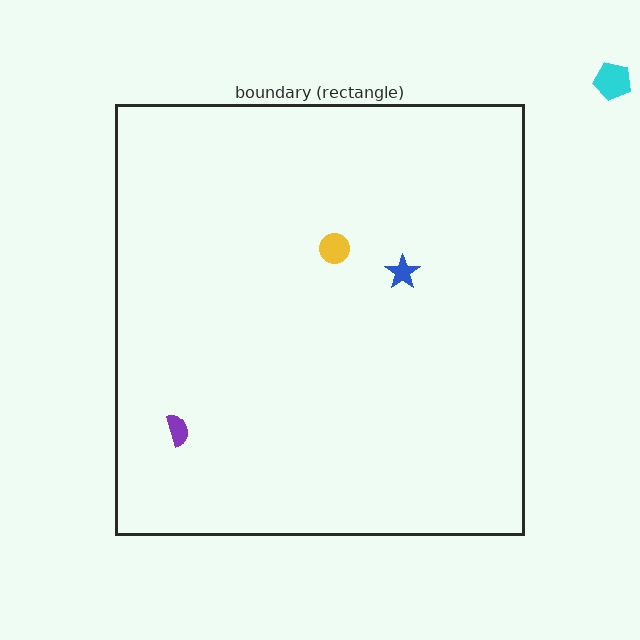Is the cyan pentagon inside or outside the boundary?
Outside.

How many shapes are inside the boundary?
3 inside, 1 outside.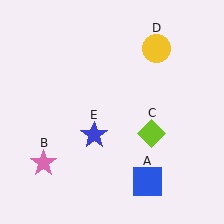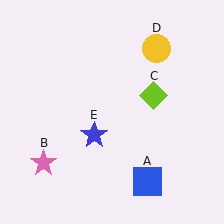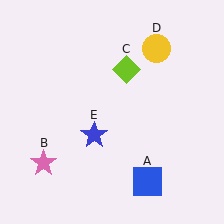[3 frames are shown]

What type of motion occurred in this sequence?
The lime diamond (object C) rotated counterclockwise around the center of the scene.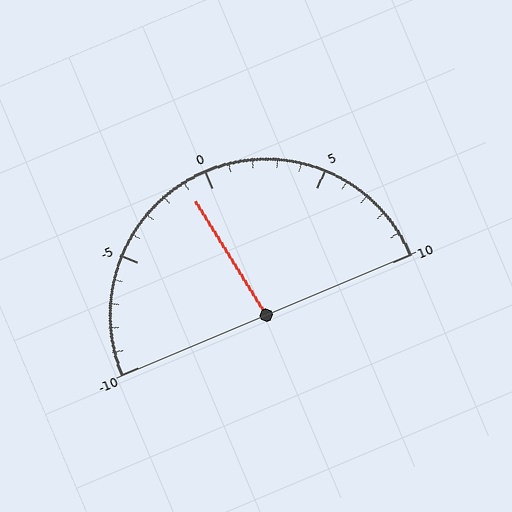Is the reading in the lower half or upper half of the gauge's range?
The reading is in the lower half of the range (-10 to 10).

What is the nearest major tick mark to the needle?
The nearest major tick mark is 0.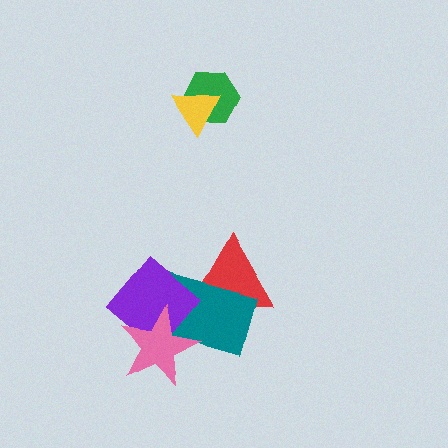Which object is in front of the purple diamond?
The pink star is in front of the purple diamond.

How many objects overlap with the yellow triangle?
1 object overlaps with the yellow triangle.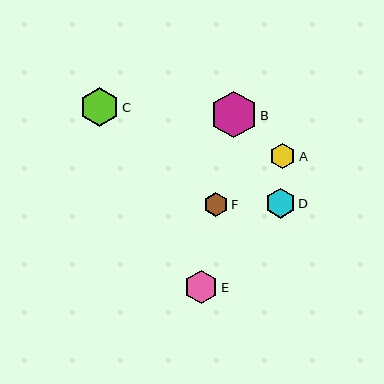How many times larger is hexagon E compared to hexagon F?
Hexagon E is approximately 1.4 times the size of hexagon F.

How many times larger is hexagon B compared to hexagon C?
Hexagon B is approximately 1.2 times the size of hexagon C.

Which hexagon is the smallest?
Hexagon F is the smallest with a size of approximately 24 pixels.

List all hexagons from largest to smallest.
From largest to smallest: B, C, E, D, A, F.